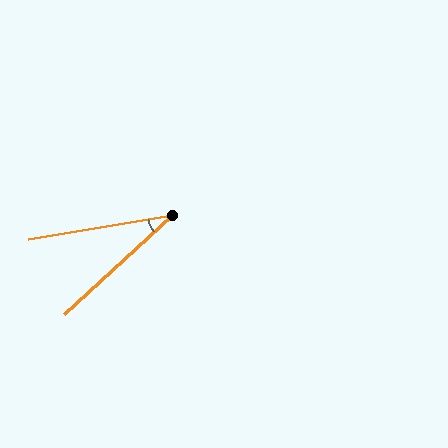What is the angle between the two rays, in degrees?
Approximately 33 degrees.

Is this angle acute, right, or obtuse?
It is acute.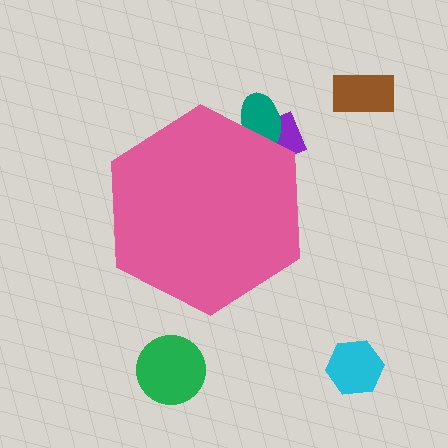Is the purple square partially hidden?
Yes, the purple square is partially hidden behind the pink hexagon.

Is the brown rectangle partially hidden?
No, the brown rectangle is fully visible.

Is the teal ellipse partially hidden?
Yes, the teal ellipse is partially hidden behind the pink hexagon.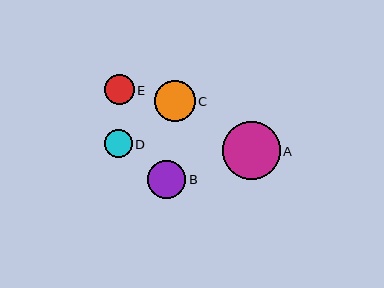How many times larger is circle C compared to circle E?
Circle C is approximately 1.4 times the size of circle E.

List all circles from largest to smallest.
From largest to smallest: A, C, B, E, D.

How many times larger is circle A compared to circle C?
Circle A is approximately 1.4 times the size of circle C.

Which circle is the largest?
Circle A is the largest with a size of approximately 58 pixels.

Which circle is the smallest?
Circle D is the smallest with a size of approximately 28 pixels.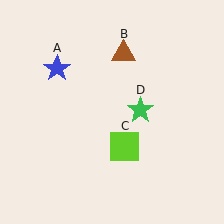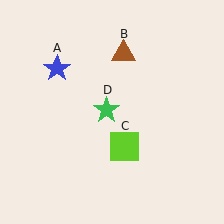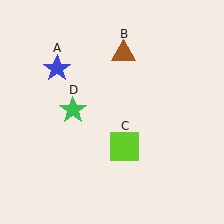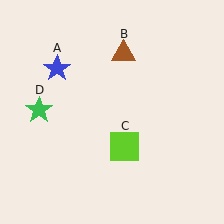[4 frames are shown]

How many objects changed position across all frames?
1 object changed position: green star (object D).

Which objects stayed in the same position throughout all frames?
Blue star (object A) and brown triangle (object B) and lime square (object C) remained stationary.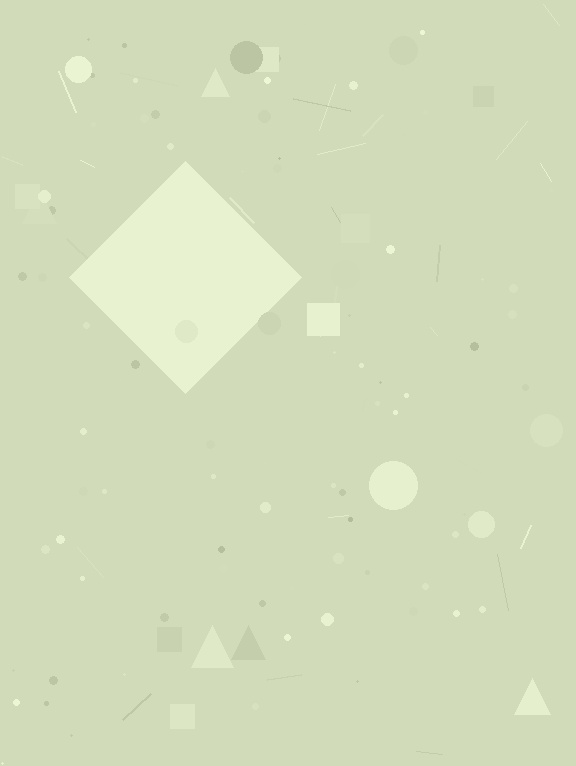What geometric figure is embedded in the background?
A diamond is embedded in the background.